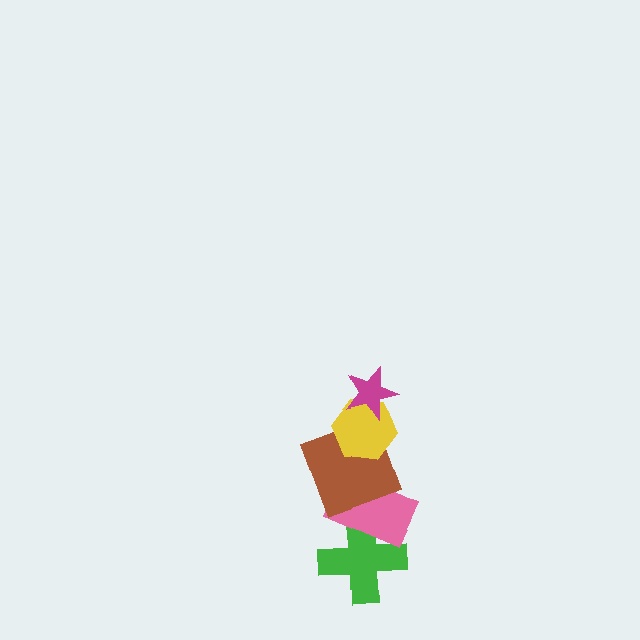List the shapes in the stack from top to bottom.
From top to bottom: the magenta star, the yellow hexagon, the brown square, the pink rectangle, the green cross.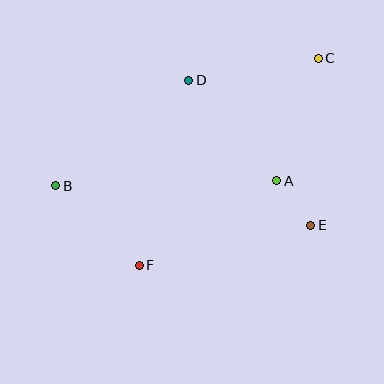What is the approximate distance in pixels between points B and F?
The distance between B and F is approximately 115 pixels.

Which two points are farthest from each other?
Points B and C are farthest from each other.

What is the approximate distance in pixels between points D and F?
The distance between D and F is approximately 191 pixels.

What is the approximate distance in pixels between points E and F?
The distance between E and F is approximately 177 pixels.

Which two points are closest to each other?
Points A and E are closest to each other.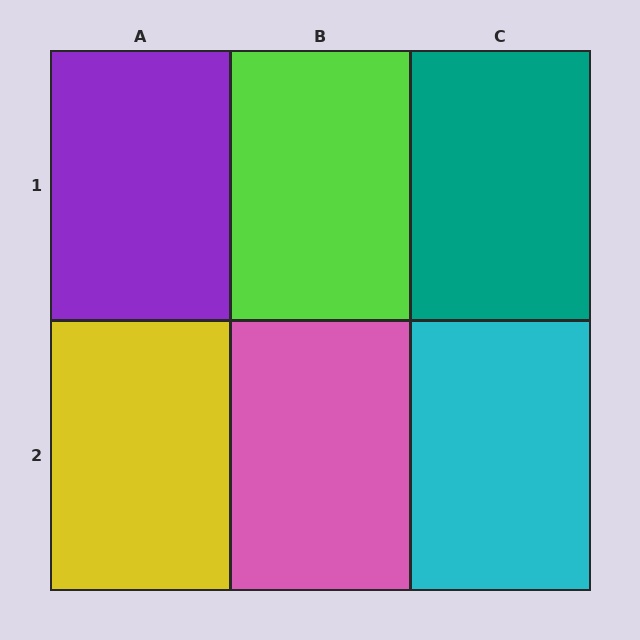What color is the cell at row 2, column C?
Cyan.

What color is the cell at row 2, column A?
Yellow.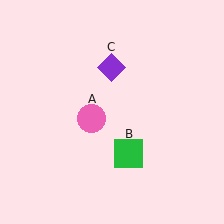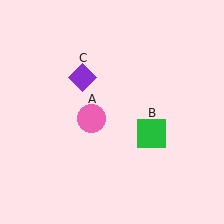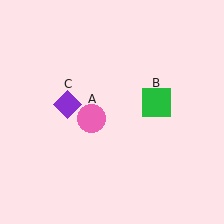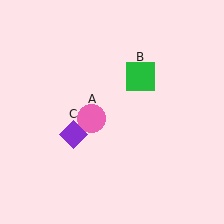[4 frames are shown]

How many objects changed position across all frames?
2 objects changed position: green square (object B), purple diamond (object C).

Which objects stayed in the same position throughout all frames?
Pink circle (object A) remained stationary.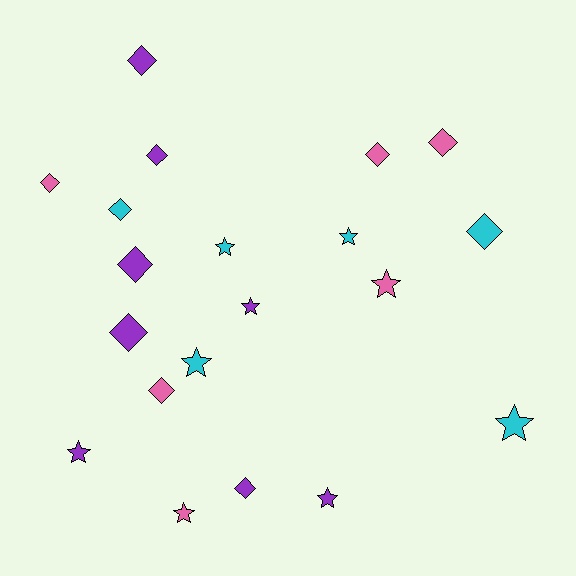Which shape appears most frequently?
Diamond, with 11 objects.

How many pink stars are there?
There are 2 pink stars.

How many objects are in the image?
There are 20 objects.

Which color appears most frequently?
Purple, with 8 objects.